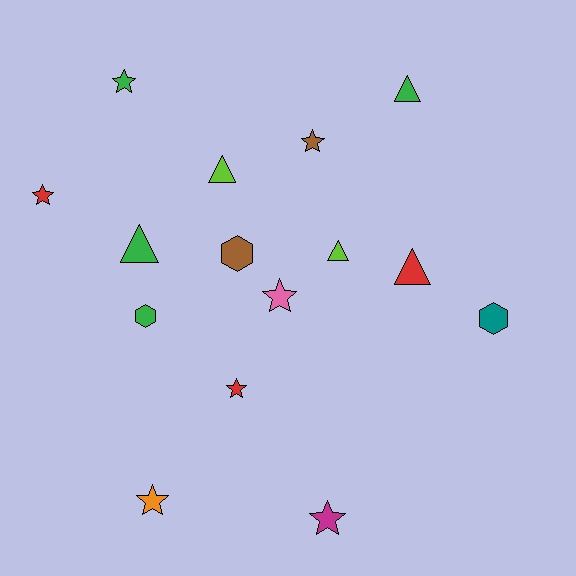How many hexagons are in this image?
There are 3 hexagons.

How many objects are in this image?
There are 15 objects.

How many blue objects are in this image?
There are no blue objects.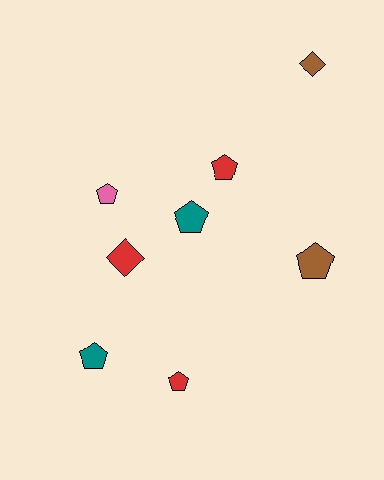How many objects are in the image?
There are 8 objects.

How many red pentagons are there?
There are 2 red pentagons.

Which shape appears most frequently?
Pentagon, with 6 objects.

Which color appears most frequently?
Red, with 3 objects.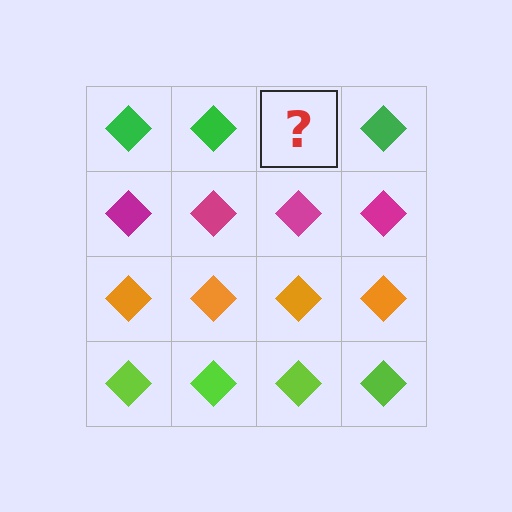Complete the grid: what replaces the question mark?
The question mark should be replaced with a green diamond.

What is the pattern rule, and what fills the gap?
The rule is that each row has a consistent color. The gap should be filled with a green diamond.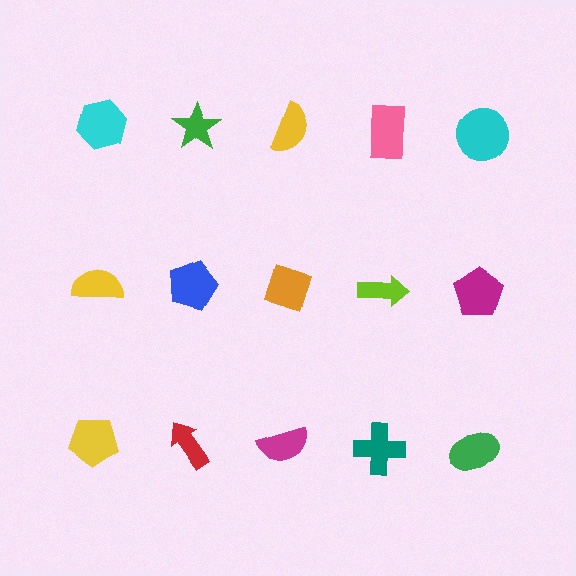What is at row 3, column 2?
A red arrow.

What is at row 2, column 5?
A magenta pentagon.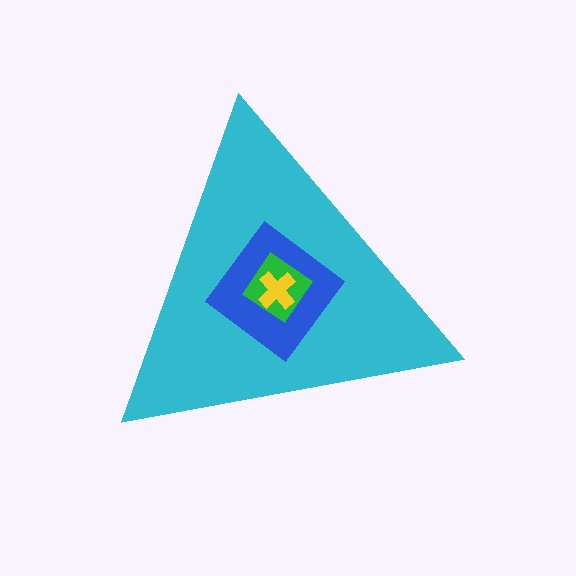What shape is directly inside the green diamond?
The yellow cross.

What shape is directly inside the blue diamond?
The green diamond.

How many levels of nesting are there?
4.